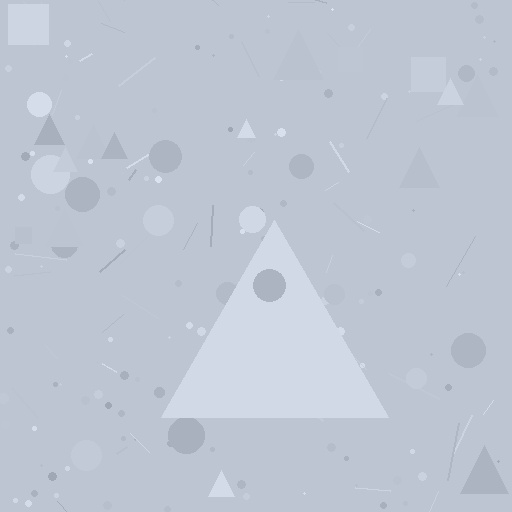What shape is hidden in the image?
A triangle is hidden in the image.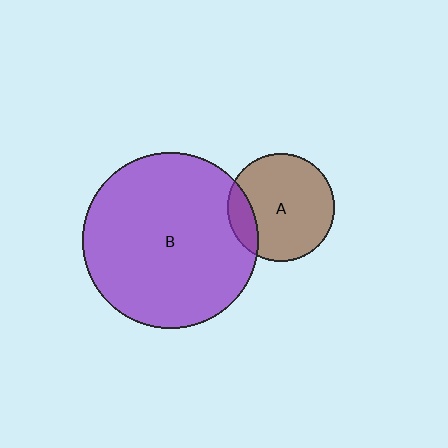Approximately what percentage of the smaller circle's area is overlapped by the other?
Approximately 15%.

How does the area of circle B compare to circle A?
Approximately 2.7 times.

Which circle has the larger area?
Circle B (purple).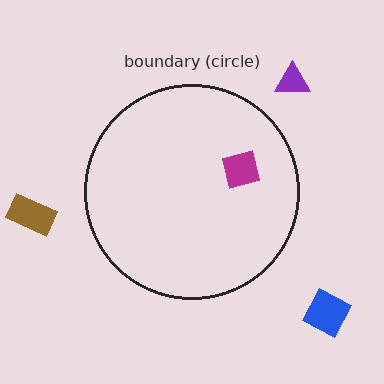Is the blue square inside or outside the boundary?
Outside.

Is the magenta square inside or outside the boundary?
Inside.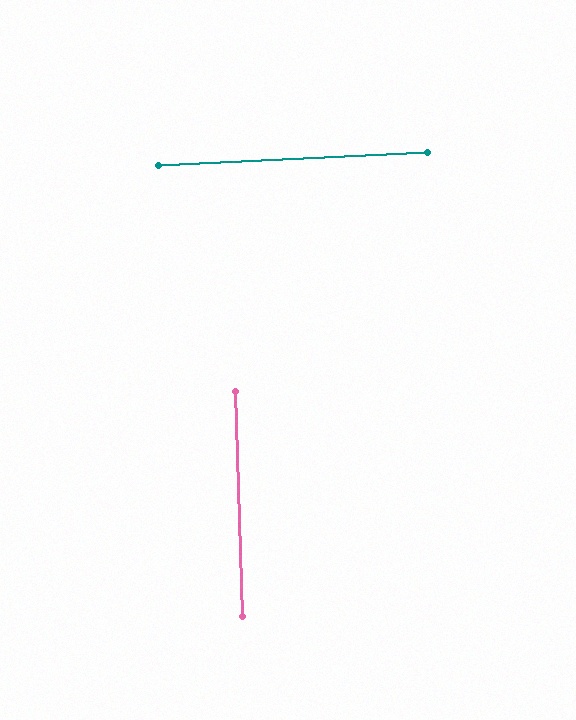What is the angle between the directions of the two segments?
Approximately 89 degrees.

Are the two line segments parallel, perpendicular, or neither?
Perpendicular — they meet at approximately 89°.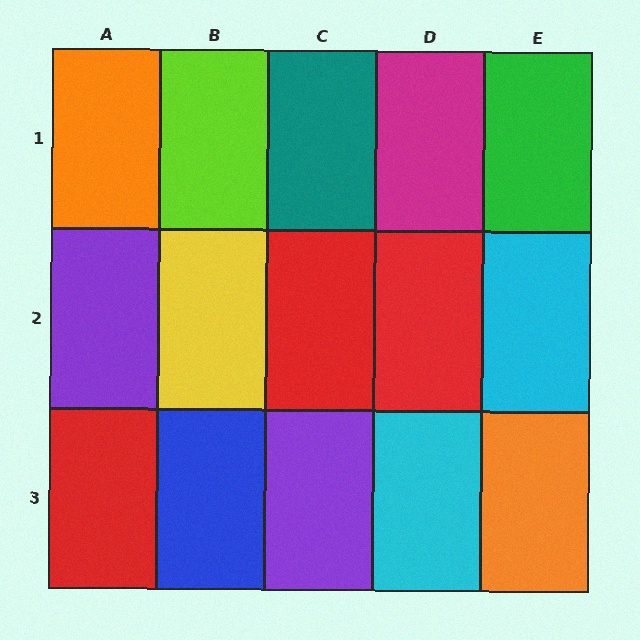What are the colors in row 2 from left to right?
Purple, yellow, red, red, cyan.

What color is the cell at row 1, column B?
Lime.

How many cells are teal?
1 cell is teal.